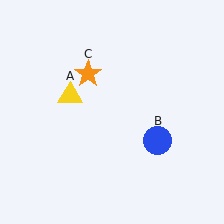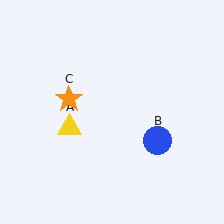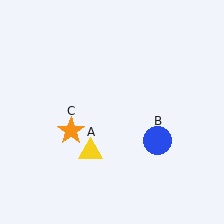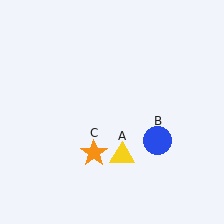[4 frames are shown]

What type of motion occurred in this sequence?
The yellow triangle (object A), orange star (object C) rotated counterclockwise around the center of the scene.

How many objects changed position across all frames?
2 objects changed position: yellow triangle (object A), orange star (object C).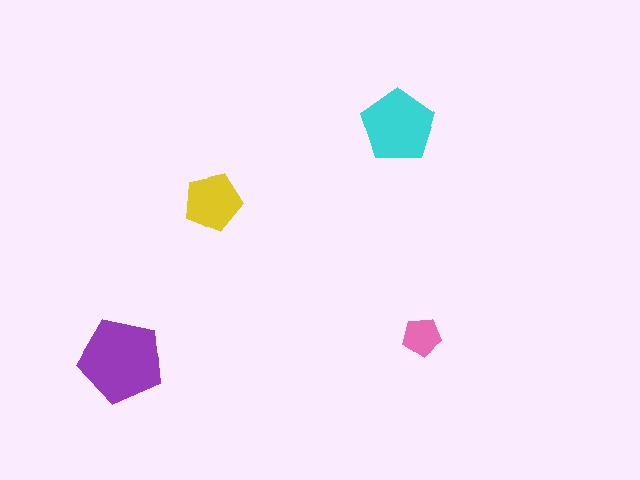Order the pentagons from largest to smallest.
the purple one, the cyan one, the yellow one, the pink one.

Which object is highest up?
The cyan pentagon is topmost.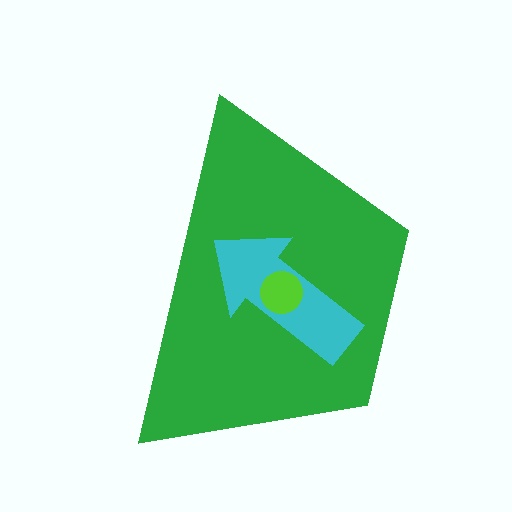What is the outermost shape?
The green trapezoid.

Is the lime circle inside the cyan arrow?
Yes.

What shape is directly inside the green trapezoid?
The cyan arrow.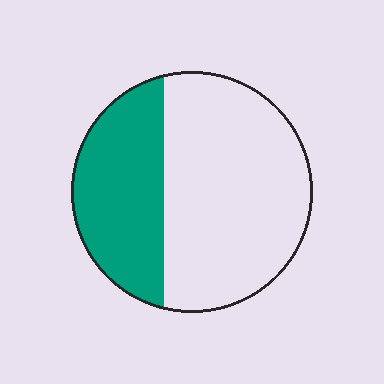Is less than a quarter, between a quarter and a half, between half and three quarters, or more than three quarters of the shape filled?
Between a quarter and a half.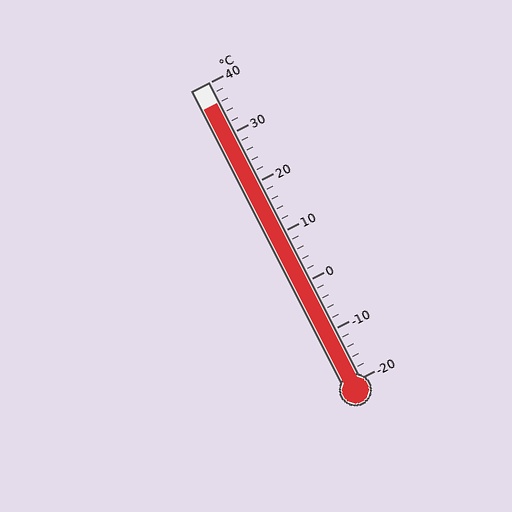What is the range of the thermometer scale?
The thermometer scale ranges from -20°C to 40°C.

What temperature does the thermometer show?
The thermometer shows approximately 36°C.